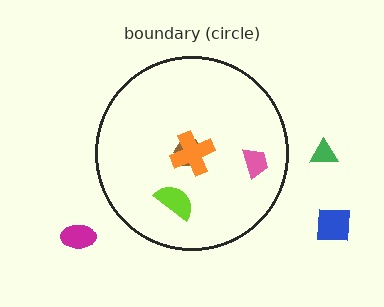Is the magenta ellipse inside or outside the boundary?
Outside.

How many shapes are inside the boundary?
4 inside, 3 outside.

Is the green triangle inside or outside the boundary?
Outside.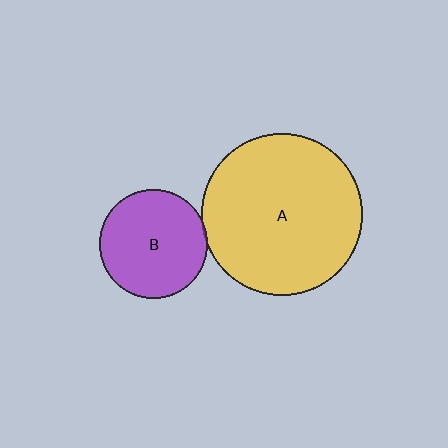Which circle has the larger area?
Circle A (yellow).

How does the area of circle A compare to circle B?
Approximately 2.2 times.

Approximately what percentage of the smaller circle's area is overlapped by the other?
Approximately 5%.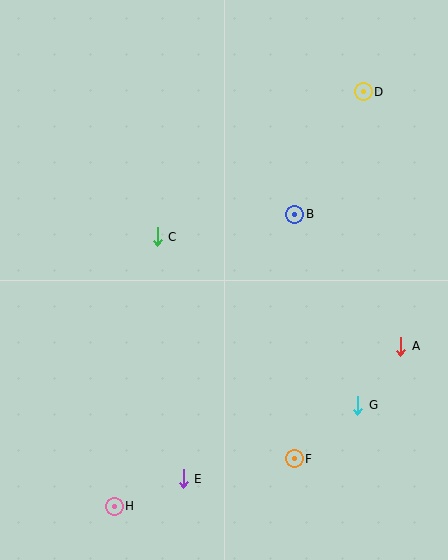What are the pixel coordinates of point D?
Point D is at (363, 92).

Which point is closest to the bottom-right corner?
Point G is closest to the bottom-right corner.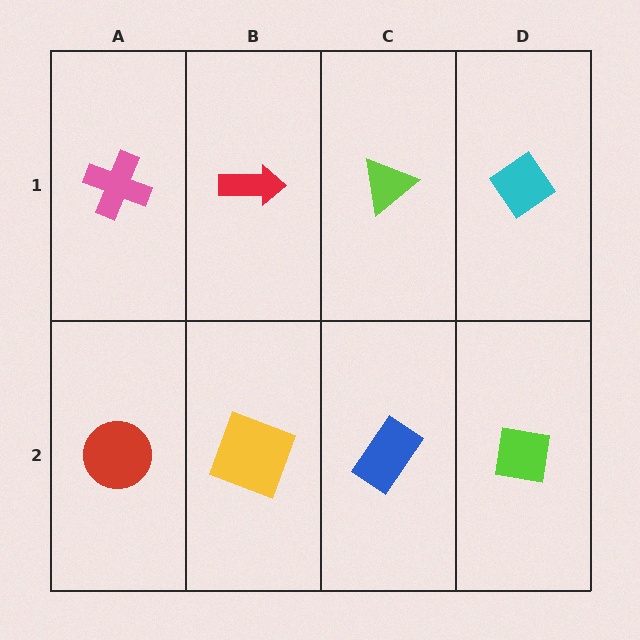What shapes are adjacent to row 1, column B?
A yellow square (row 2, column B), a pink cross (row 1, column A), a lime triangle (row 1, column C).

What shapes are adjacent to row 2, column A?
A pink cross (row 1, column A), a yellow square (row 2, column B).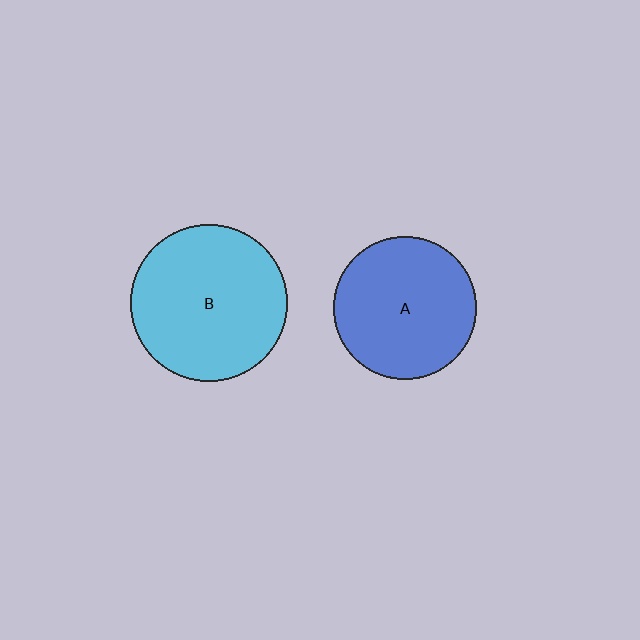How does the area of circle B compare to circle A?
Approximately 1.2 times.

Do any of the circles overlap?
No, none of the circles overlap.